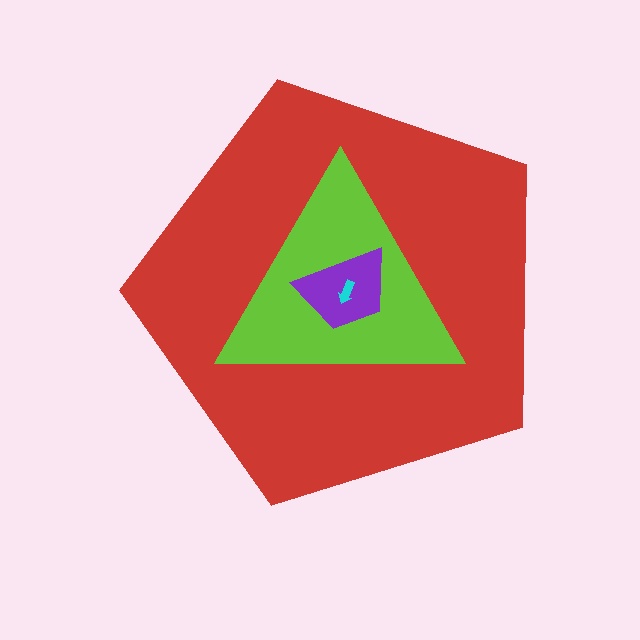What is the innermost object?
The cyan arrow.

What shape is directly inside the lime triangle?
The purple trapezoid.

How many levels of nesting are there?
4.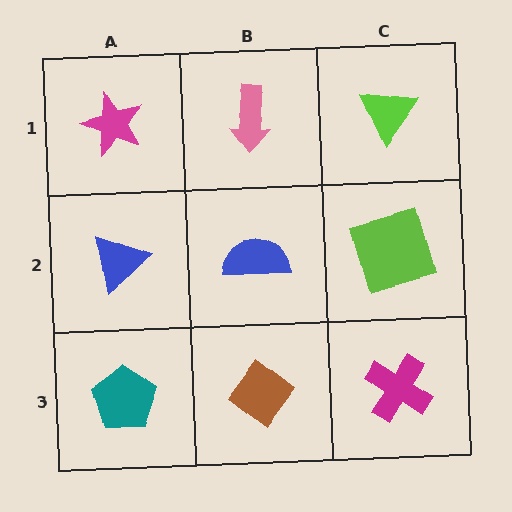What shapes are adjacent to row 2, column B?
A pink arrow (row 1, column B), a brown diamond (row 3, column B), a blue triangle (row 2, column A), a lime square (row 2, column C).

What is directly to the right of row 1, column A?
A pink arrow.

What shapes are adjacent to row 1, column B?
A blue semicircle (row 2, column B), a magenta star (row 1, column A), a lime triangle (row 1, column C).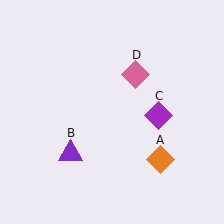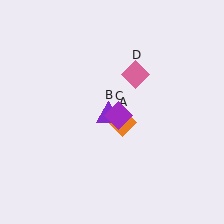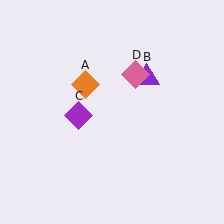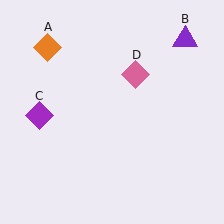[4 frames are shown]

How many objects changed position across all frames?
3 objects changed position: orange diamond (object A), purple triangle (object B), purple diamond (object C).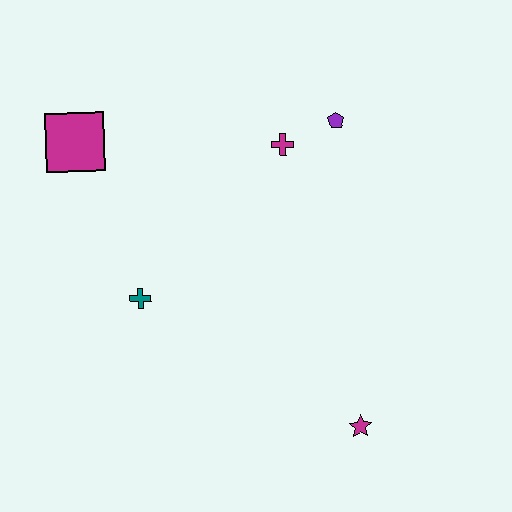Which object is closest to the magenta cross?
The purple pentagon is closest to the magenta cross.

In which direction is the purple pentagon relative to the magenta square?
The purple pentagon is to the right of the magenta square.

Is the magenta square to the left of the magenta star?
Yes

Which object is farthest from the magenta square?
The magenta star is farthest from the magenta square.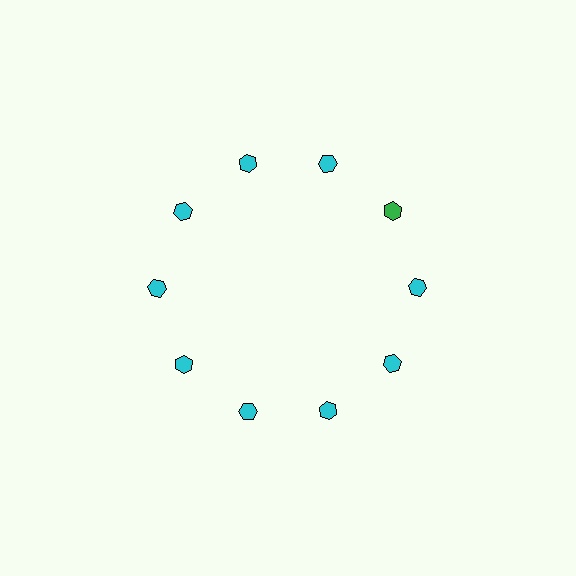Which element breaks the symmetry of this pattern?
The green hexagon at roughly the 2 o'clock position breaks the symmetry. All other shapes are cyan hexagons.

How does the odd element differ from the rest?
It has a different color: green instead of cyan.